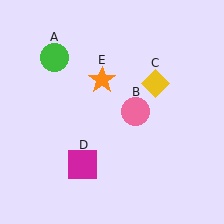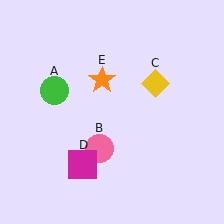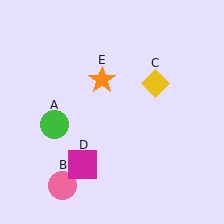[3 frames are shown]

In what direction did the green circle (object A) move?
The green circle (object A) moved down.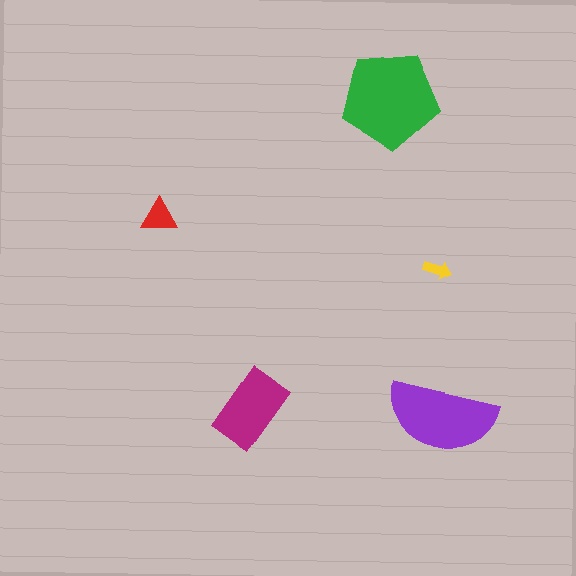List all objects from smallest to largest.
The yellow arrow, the red triangle, the magenta rectangle, the purple semicircle, the green pentagon.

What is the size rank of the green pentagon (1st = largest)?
1st.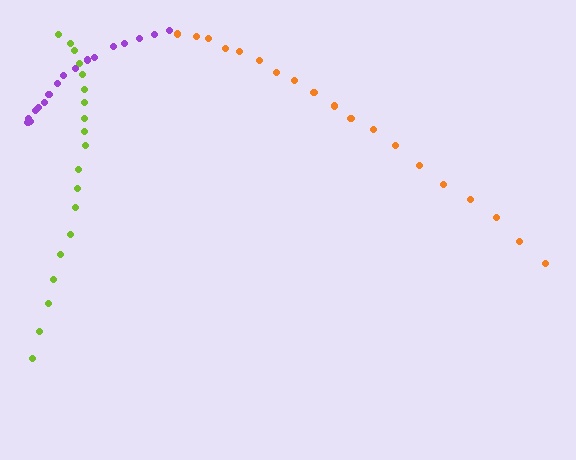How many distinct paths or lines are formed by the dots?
There are 3 distinct paths.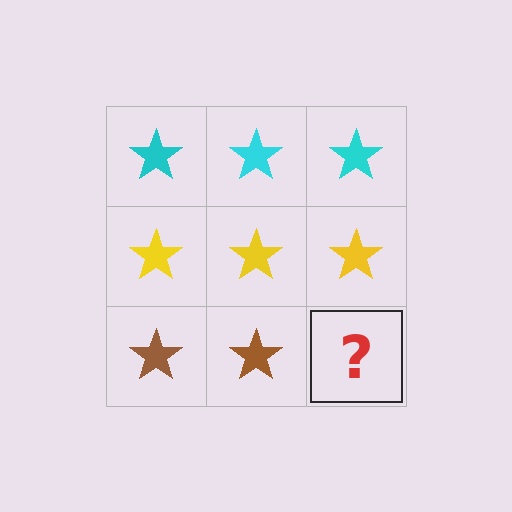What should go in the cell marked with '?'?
The missing cell should contain a brown star.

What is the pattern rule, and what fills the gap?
The rule is that each row has a consistent color. The gap should be filled with a brown star.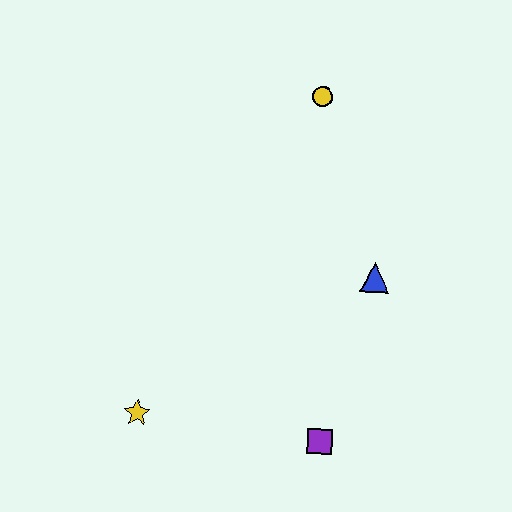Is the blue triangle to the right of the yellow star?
Yes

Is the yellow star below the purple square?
No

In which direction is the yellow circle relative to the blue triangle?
The yellow circle is above the blue triangle.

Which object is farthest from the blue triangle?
The yellow star is farthest from the blue triangle.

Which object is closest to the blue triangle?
The purple square is closest to the blue triangle.